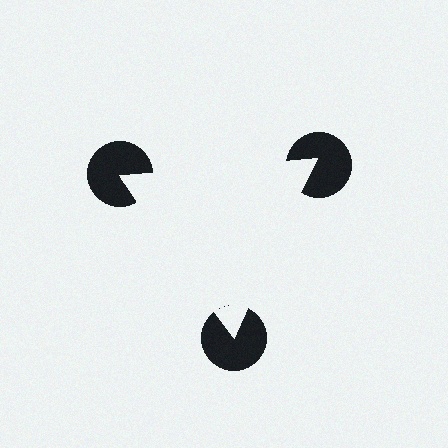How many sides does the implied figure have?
3 sides.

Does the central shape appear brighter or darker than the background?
It typically appears slightly brighter than the background, even though no actual brightness change is drawn.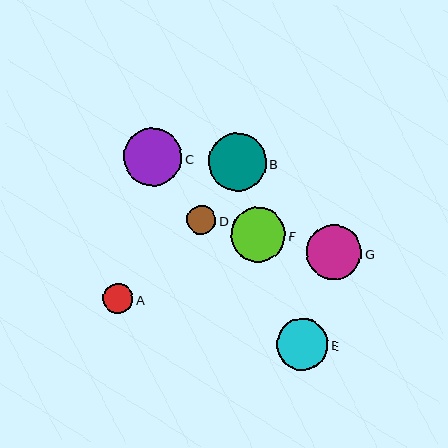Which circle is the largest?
Circle C is the largest with a size of approximately 58 pixels.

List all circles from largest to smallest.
From largest to smallest: C, B, G, F, E, A, D.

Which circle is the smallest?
Circle D is the smallest with a size of approximately 29 pixels.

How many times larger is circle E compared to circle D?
Circle E is approximately 1.8 times the size of circle D.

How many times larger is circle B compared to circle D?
Circle B is approximately 2.0 times the size of circle D.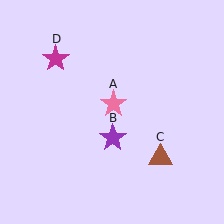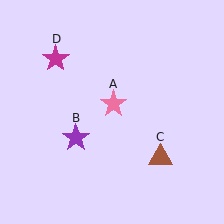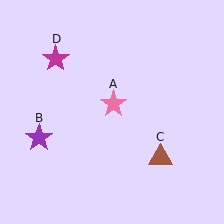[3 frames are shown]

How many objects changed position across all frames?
1 object changed position: purple star (object B).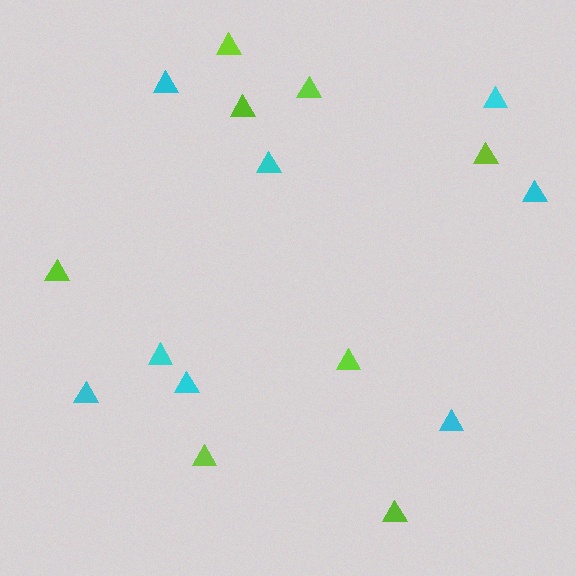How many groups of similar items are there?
There are 2 groups: one group of lime triangles (8) and one group of cyan triangles (8).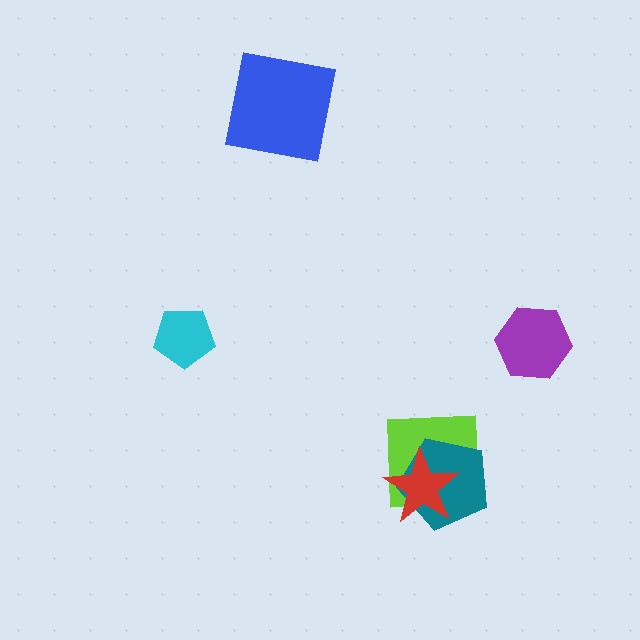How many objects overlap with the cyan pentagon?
0 objects overlap with the cyan pentagon.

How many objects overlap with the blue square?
0 objects overlap with the blue square.